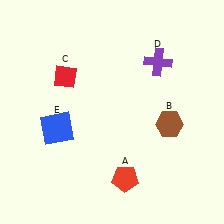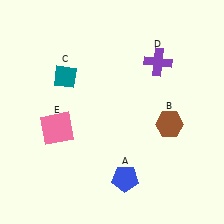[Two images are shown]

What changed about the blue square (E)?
In Image 1, E is blue. In Image 2, it changed to pink.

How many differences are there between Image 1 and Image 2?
There are 3 differences between the two images.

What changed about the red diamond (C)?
In Image 1, C is red. In Image 2, it changed to teal.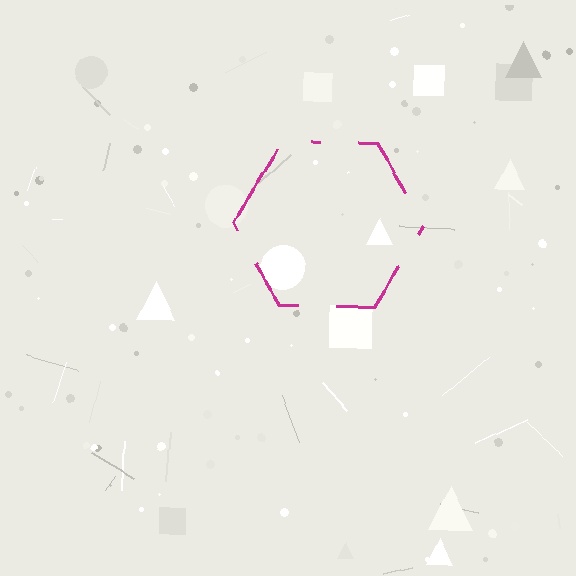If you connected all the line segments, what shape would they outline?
They would outline a hexagon.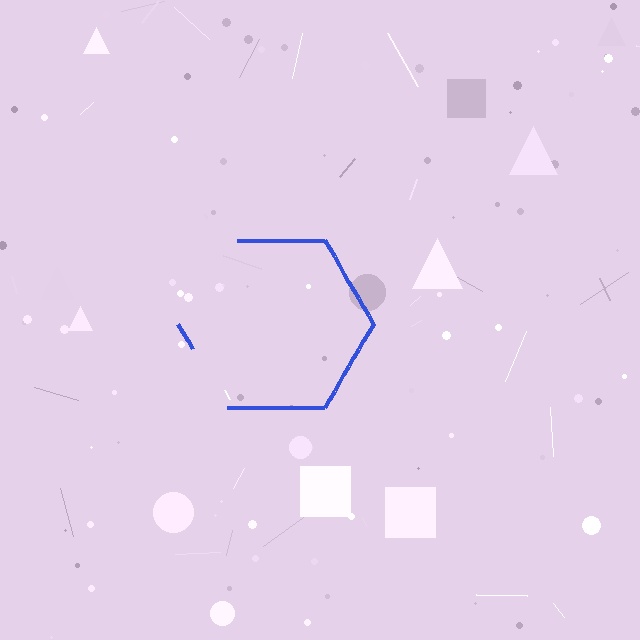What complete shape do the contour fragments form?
The contour fragments form a hexagon.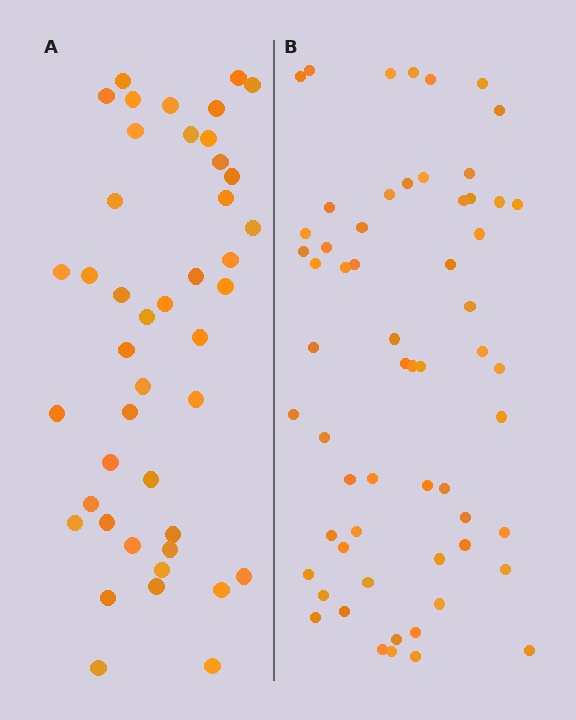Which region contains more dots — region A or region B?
Region B (the right region) has more dots.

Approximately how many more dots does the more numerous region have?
Region B has approximately 15 more dots than region A.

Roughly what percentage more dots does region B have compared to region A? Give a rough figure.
About 35% more.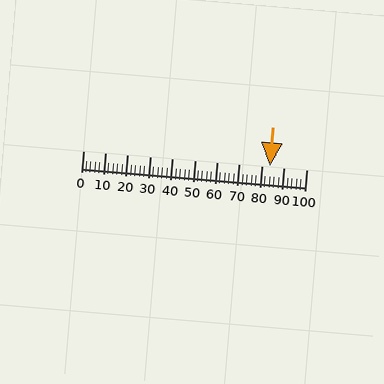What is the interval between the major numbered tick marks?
The major tick marks are spaced 10 units apart.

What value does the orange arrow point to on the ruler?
The orange arrow points to approximately 84.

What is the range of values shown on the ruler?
The ruler shows values from 0 to 100.